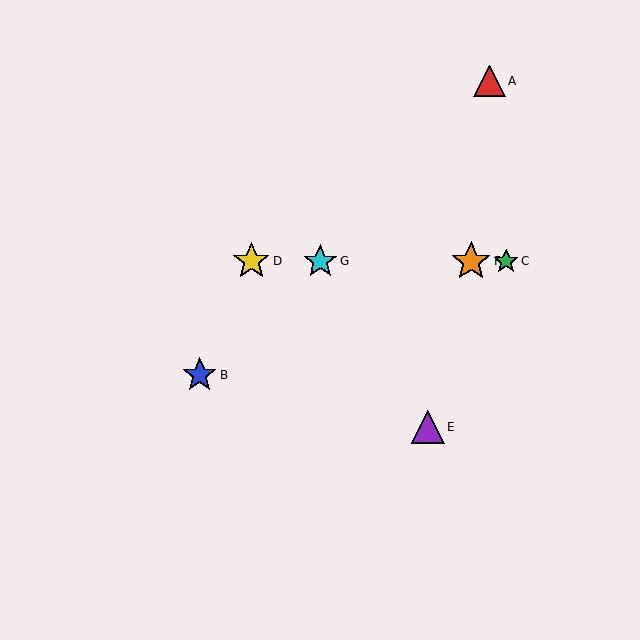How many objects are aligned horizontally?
4 objects (C, D, F, G) are aligned horizontally.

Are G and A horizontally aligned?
No, G is at y≈261 and A is at y≈81.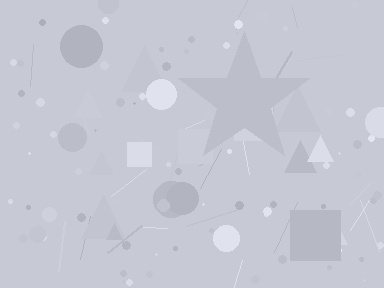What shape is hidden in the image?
A star is hidden in the image.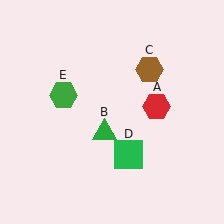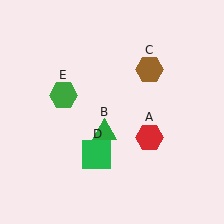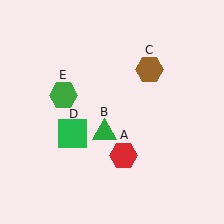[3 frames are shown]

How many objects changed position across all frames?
2 objects changed position: red hexagon (object A), green square (object D).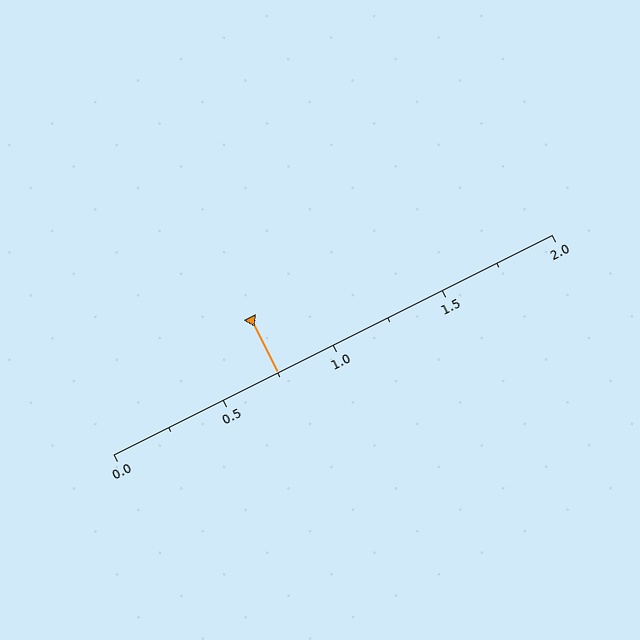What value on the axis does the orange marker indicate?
The marker indicates approximately 0.75.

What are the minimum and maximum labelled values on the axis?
The axis runs from 0.0 to 2.0.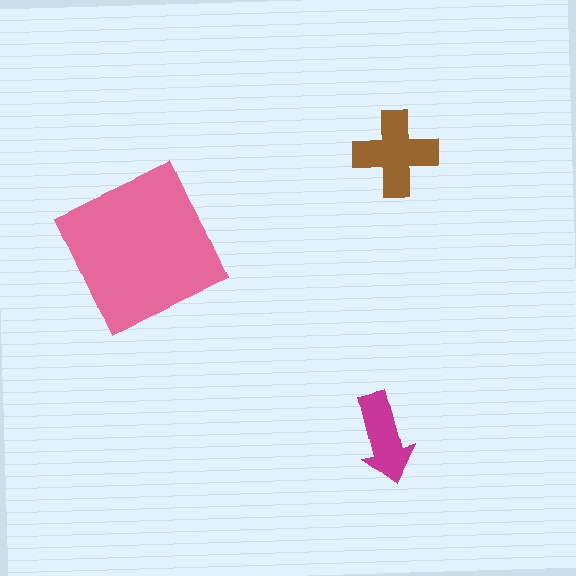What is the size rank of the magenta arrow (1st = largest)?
3rd.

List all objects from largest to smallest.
The pink square, the brown cross, the magenta arrow.